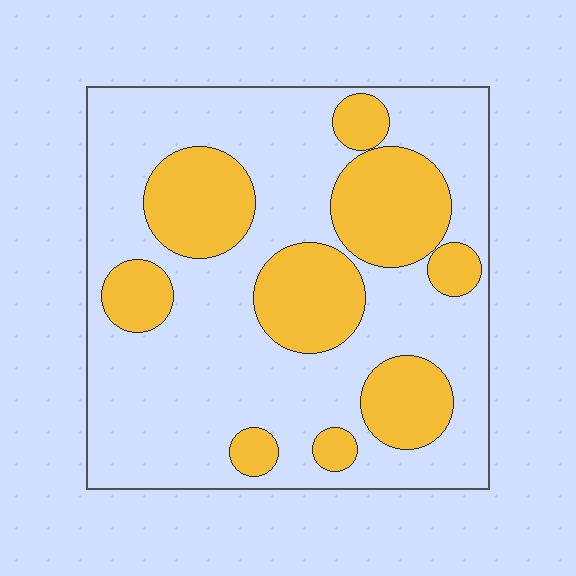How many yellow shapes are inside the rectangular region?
9.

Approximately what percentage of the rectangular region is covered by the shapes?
Approximately 30%.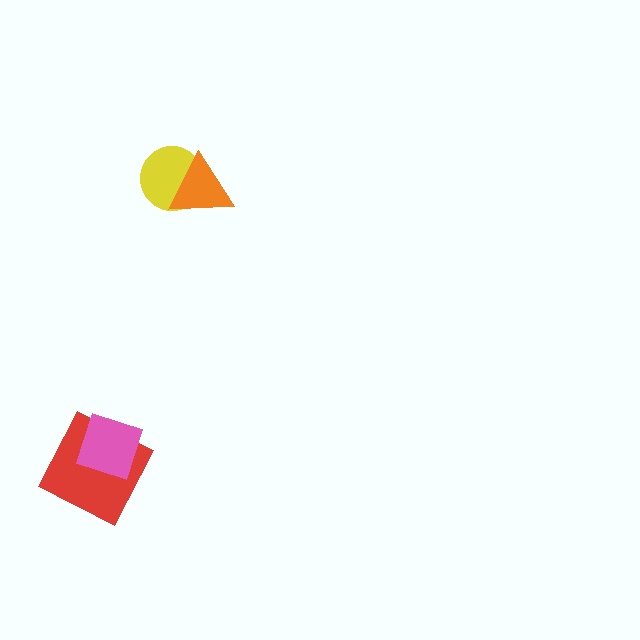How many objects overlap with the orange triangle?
1 object overlaps with the orange triangle.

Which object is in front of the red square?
The pink square is in front of the red square.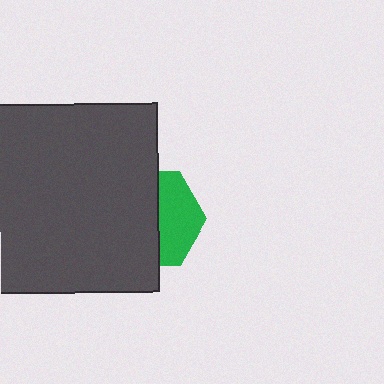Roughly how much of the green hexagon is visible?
A small part of it is visible (roughly 41%).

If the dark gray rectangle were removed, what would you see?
You would see the complete green hexagon.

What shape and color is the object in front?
The object in front is a dark gray rectangle.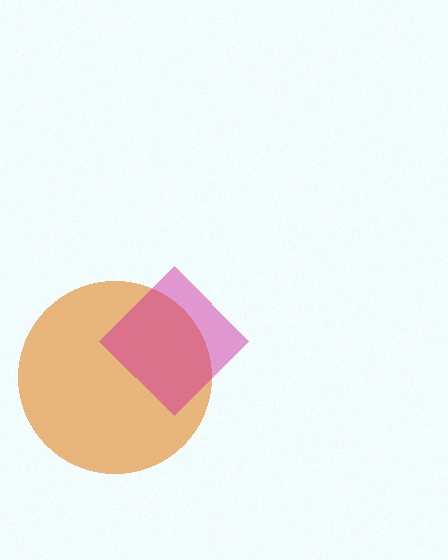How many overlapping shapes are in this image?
There are 2 overlapping shapes in the image.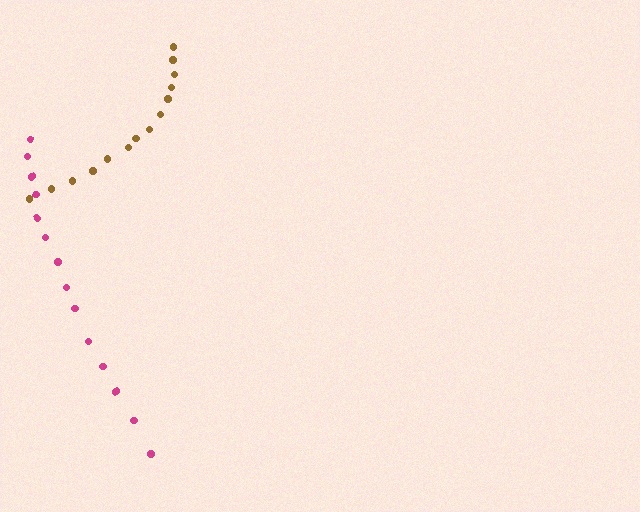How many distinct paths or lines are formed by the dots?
There are 2 distinct paths.